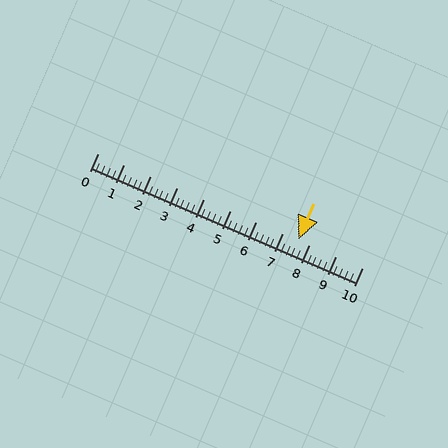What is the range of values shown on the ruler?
The ruler shows values from 0 to 10.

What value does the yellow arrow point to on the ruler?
The yellow arrow points to approximately 7.6.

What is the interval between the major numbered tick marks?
The major tick marks are spaced 1 units apart.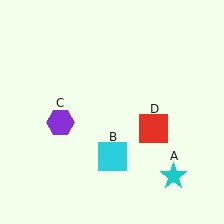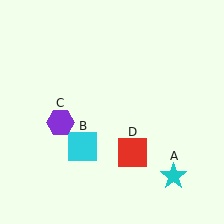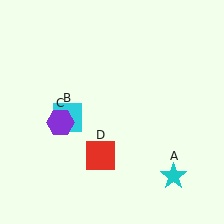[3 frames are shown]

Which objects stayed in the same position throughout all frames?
Cyan star (object A) and purple hexagon (object C) remained stationary.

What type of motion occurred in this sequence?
The cyan square (object B), red square (object D) rotated clockwise around the center of the scene.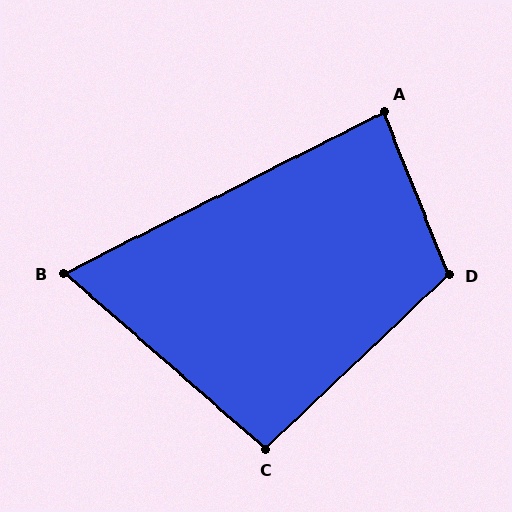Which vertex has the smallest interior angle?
B, at approximately 68 degrees.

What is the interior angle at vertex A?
Approximately 85 degrees (acute).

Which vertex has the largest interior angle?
D, at approximately 112 degrees.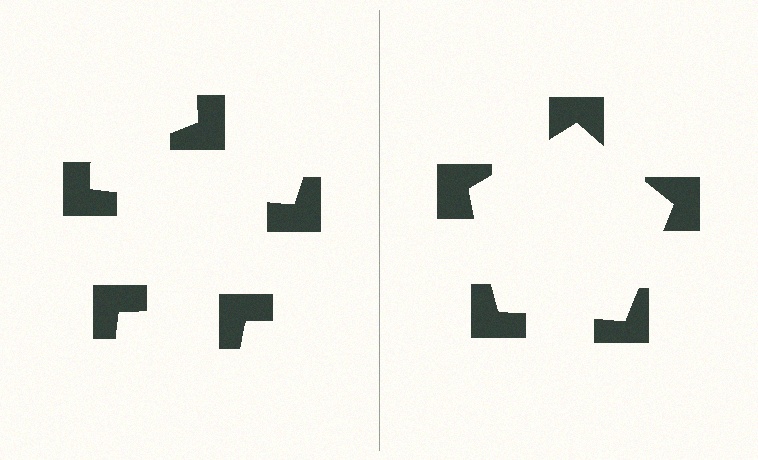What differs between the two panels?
The notched squares are positioned identically on both sides; only the wedge orientations differ. On the right they align to a pentagon; on the left they are misaligned.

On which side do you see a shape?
An illusory pentagon appears on the right side. On the left side the wedge cuts are rotated, so no coherent shape forms.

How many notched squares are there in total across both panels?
10 — 5 on each side.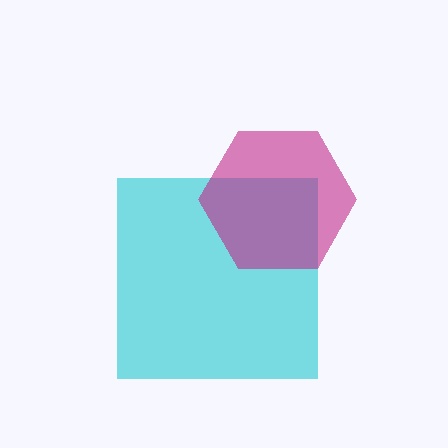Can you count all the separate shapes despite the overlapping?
Yes, there are 2 separate shapes.